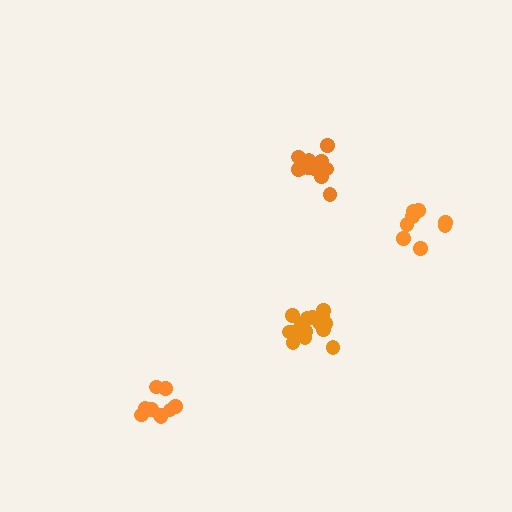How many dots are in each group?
Group 1: 9 dots, Group 2: 9 dots, Group 3: 12 dots, Group 4: 15 dots (45 total).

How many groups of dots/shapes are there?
There are 4 groups.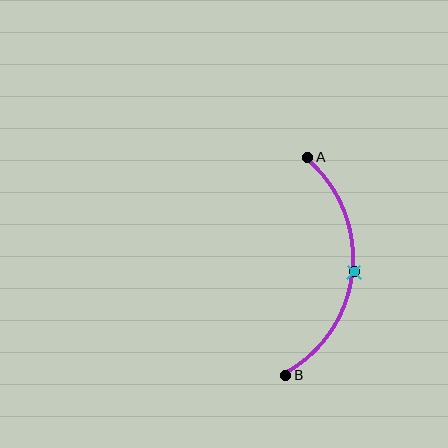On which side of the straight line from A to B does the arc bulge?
The arc bulges to the right of the straight line connecting A and B.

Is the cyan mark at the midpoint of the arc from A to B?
Yes. The cyan mark lies on the arc at equal arc-length from both A and B — it is the arc midpoint.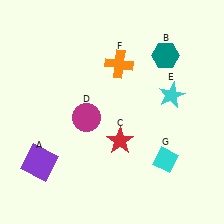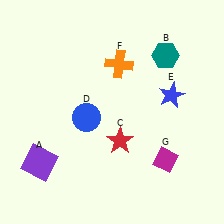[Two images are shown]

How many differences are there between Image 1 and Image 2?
There are 3 differences between the two images.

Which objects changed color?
D changed from magenta to blue. E changed from cyan to blue. G changed from cyan to magenta.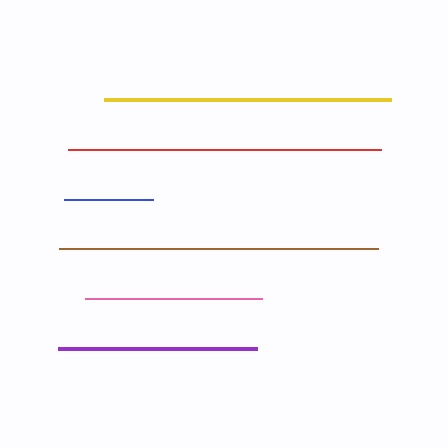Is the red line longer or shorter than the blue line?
The red line is longer than the blue line.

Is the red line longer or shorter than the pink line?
The red line is longer than the pink line.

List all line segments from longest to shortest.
From longest to shortest: brown, red, yellow, purple, pink, blue.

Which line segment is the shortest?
The blue line is the shortest at approximately 90 pixels.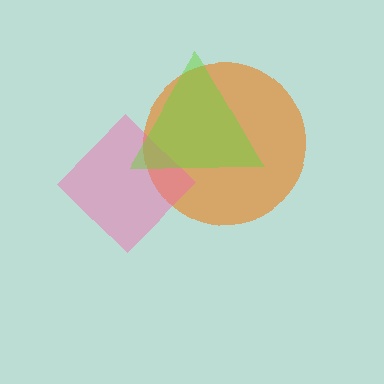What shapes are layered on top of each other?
The layered shapes are: an orange circle, a pink diamond, a lime triangle.